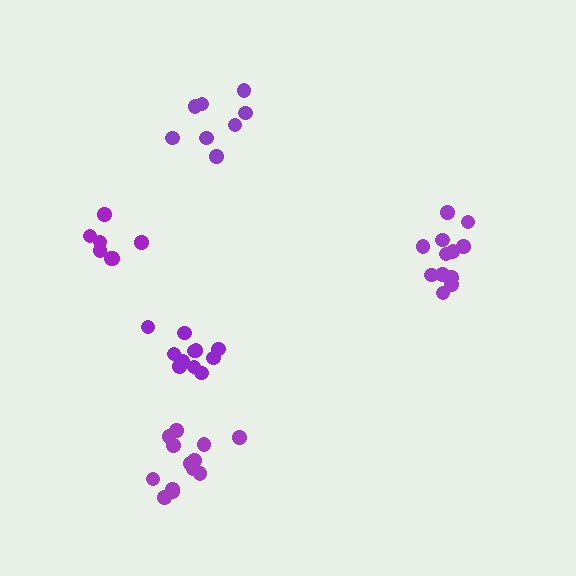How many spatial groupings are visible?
There are 5 spatial groupings.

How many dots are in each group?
Group 1: 11 dots, Group 2: 8 dots, Group 3: 12 dots, Group 4: 7 dots, Group 5: 13 dots (51 total).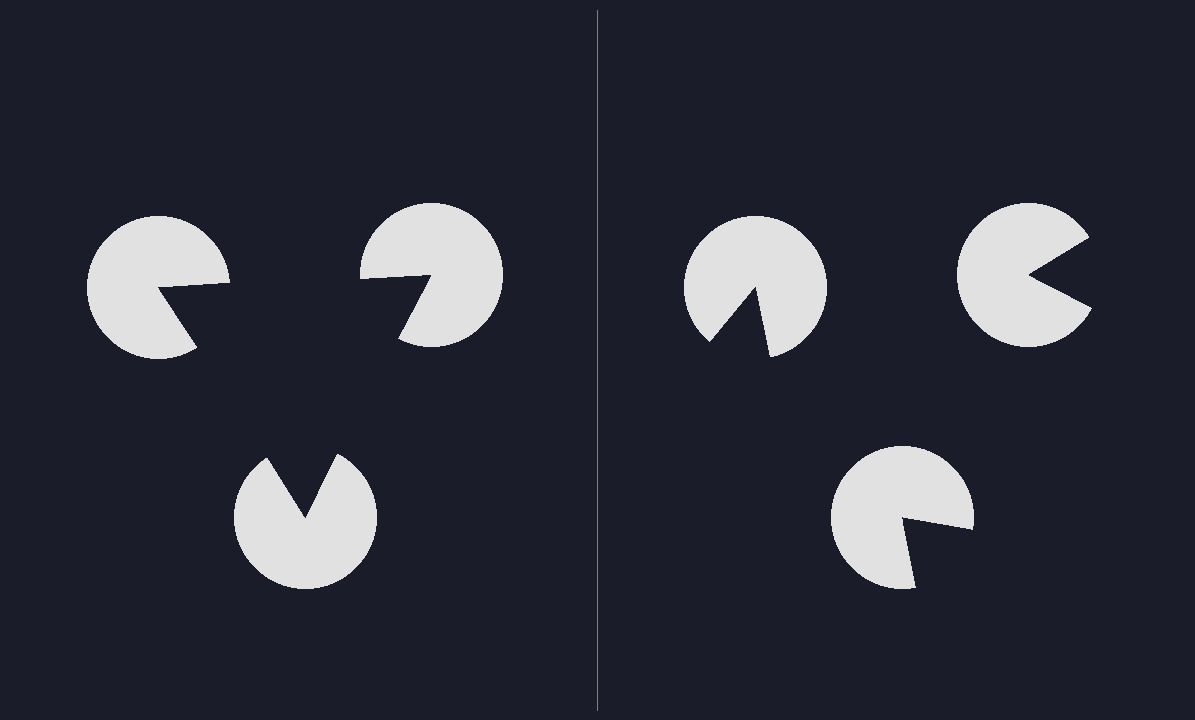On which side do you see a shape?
An illusory triangle appears on the left side. On the right side the wedge cuts are rotated, so no coherent shape forms.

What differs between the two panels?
The pac-man discs are positioned identically on both sides; only the wedge orientations differ. On the left they align to a triangle; on the right they are misaligned.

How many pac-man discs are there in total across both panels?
6 — 3 on each side.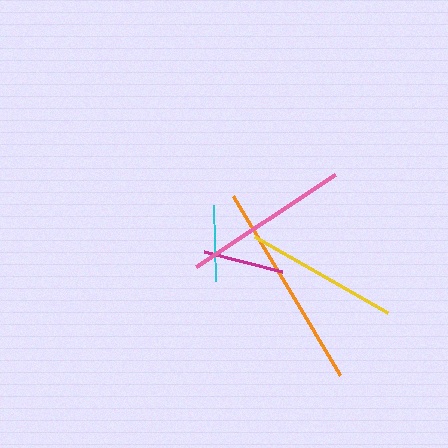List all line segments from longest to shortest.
From longest to shortest: orange, pink, yellow, magenta, cyan.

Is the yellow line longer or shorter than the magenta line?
The yellow line is longer than the magenta line.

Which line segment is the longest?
The orange line is the longest at approximately 209 pixels.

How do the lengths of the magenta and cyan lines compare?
The magenta and cyan lines are approximately the same length.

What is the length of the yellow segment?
The yellow segment is approximately 154 pixels long.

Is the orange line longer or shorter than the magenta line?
The orange line is longer than the magenta line.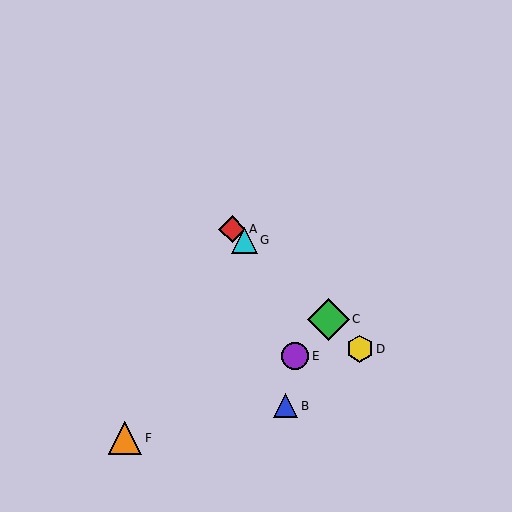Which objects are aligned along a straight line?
Objects A, C, D, G are aligned along a straight line.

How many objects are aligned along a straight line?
4 objects (A, C, D, G) are aligned along a straight line.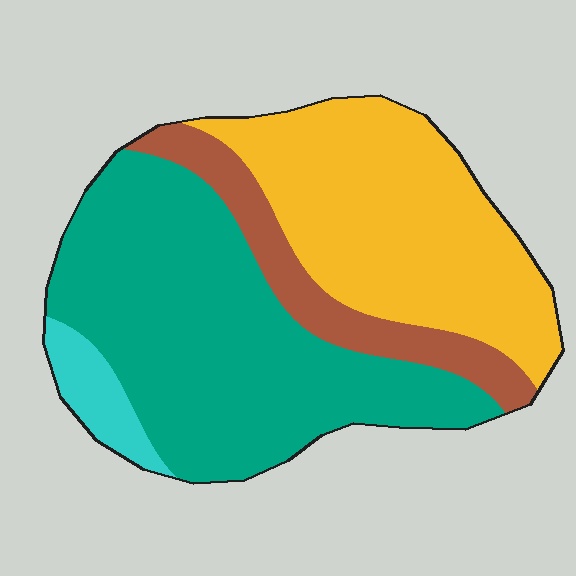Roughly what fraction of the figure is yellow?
Yellow covers about 35% of the figure.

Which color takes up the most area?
Teal, at roughly 45%.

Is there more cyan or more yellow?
Yellow.